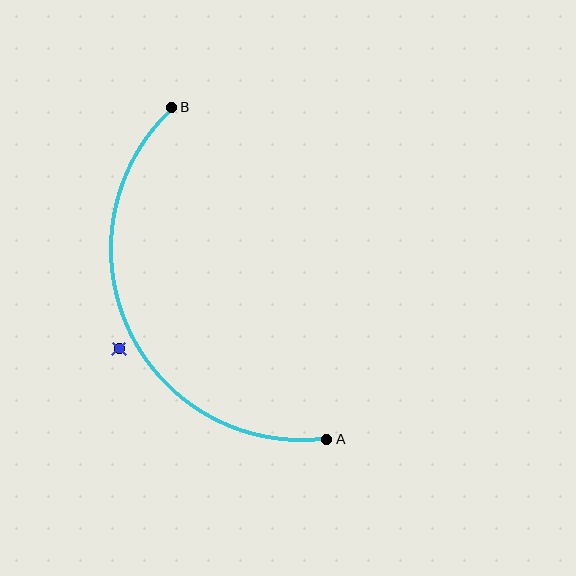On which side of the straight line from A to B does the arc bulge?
The arc bulges to the left of the straight line connecting A and B.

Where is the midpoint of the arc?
The arc midpoint is the point on the curve farthest from the straight line joining A and B. It sits to the left of that line.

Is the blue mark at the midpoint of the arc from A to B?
No — the blue mark does not lie on the arc at all. It sits slightly outside the curve.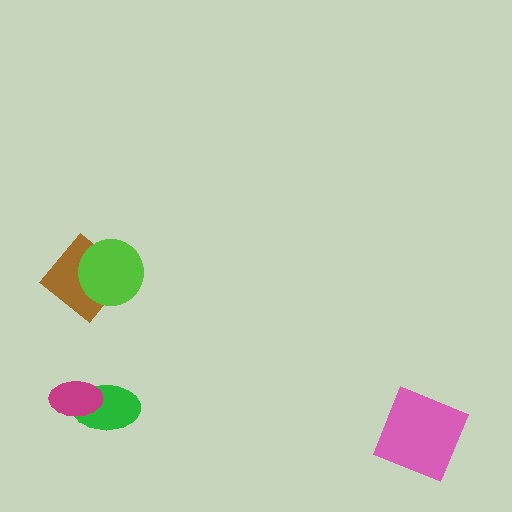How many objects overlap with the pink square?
0 objects overlap with the pink square.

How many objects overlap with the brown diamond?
1 object overlaps with the brown diamond.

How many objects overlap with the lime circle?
1 object overlaps with the lime circle.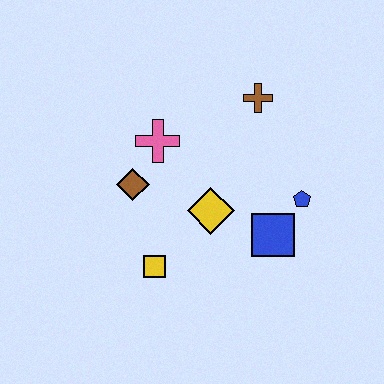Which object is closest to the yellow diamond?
The blue square is closest to the yellow diamond.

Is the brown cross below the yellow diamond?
No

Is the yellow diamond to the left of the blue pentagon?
Yes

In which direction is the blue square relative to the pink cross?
The blue square is to the right of the pink cross.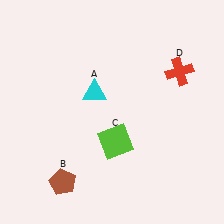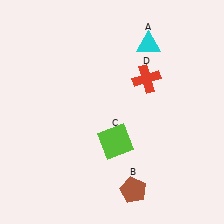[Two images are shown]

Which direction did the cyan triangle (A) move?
The cyan triangle (A) moved right.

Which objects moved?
The objects that moved are: the cyan triangle (A), the brown pentagon (B), the red cross (D).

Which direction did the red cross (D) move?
The red cross (D) moved left.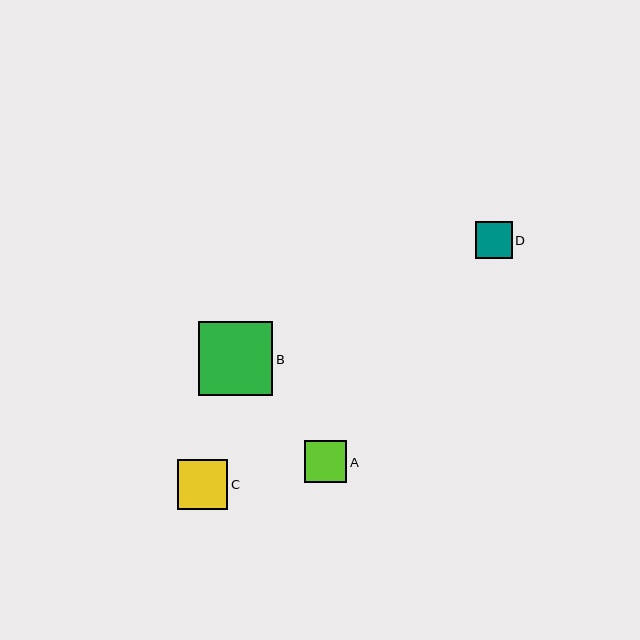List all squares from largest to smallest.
From largest to smallest: B, C, A, D.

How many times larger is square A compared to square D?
Square A is approximately 1.2 times the size of square D.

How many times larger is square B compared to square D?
Square B is approximately 2.0 times the size of square D.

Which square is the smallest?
Square D is the smallest with a size of approximately 37 pixels.